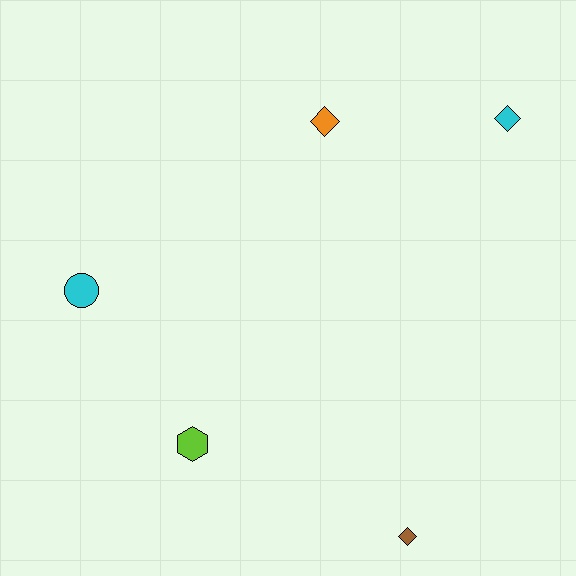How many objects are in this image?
There are 5 objects.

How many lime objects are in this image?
There is 1 lime object.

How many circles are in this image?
There is 1 circle.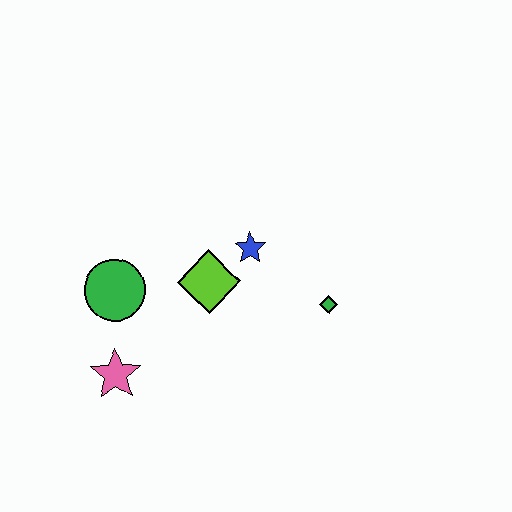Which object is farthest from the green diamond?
The pink star is farthest from the green diamond.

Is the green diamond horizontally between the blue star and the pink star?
No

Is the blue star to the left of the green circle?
No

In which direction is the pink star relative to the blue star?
The pink star is to the left of the blue star.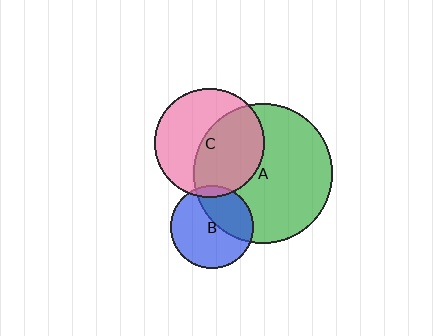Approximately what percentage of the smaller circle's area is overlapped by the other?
Approximately 5%.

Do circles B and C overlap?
Yes.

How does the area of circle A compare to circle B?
Approximately 2.8 times.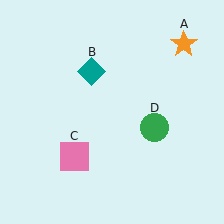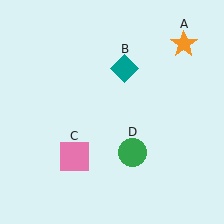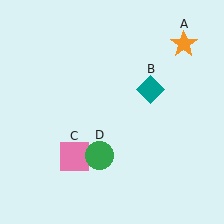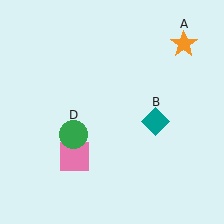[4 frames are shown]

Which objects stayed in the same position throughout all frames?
Orange star (object A) and pink square (object C) remained stationary.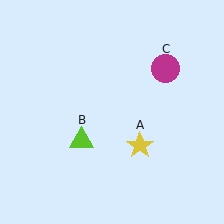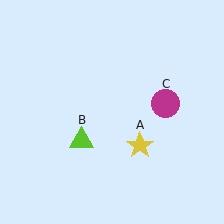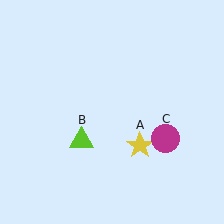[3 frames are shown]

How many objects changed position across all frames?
1 object changed position: magenta circle (object C).